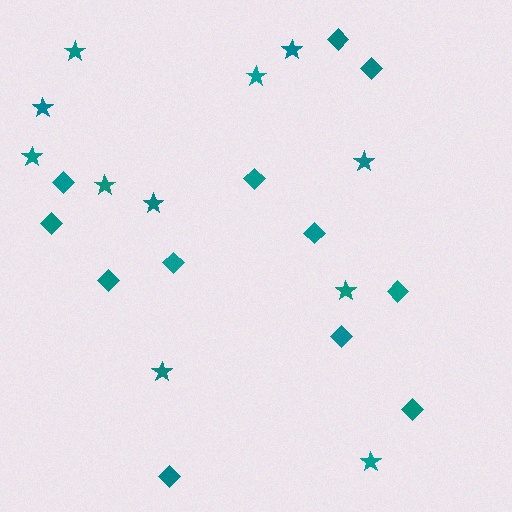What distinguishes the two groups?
There are 2 groups: one group of stars (11) and one group of diamonds (12).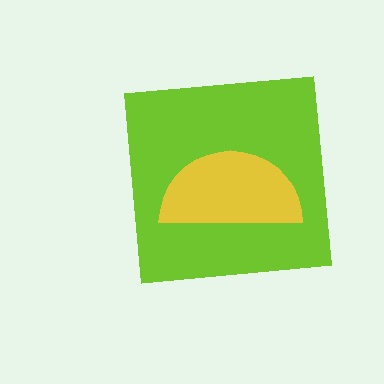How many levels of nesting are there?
2.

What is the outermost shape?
The lime square.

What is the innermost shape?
The yellow semicircle.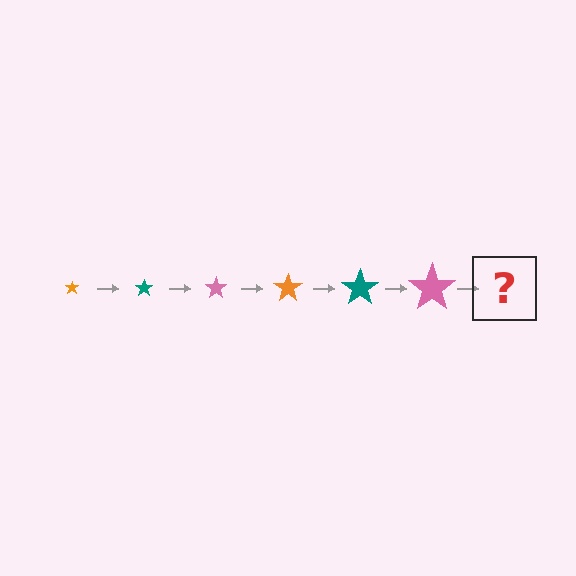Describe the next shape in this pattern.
It should be an orange star, larger than the previous one.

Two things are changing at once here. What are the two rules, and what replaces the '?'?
The two rules are that the star grows larger each step and the color cycles through orange, teal, and pink. The '?' should be an orange star, larger than the previous one.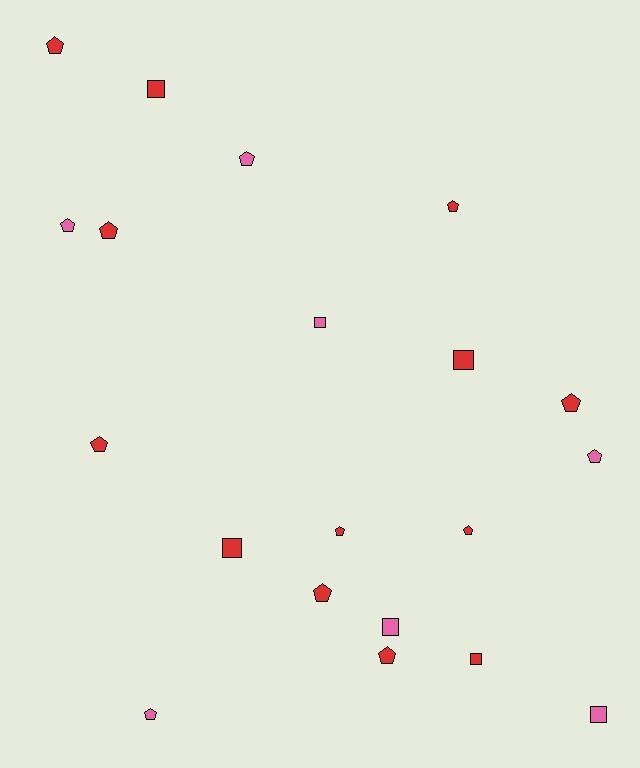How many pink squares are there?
There are 3 pink squares.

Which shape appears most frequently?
Pentagon, with 13 objects.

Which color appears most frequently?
Red, with 13 objects.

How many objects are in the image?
There are 20 objects.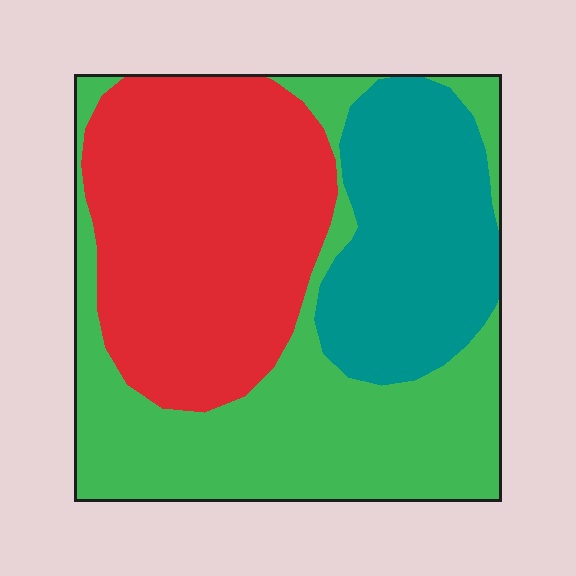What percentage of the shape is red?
Red covers 38% of the shape.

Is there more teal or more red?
Red.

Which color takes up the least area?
Teal, at roughly 25%.